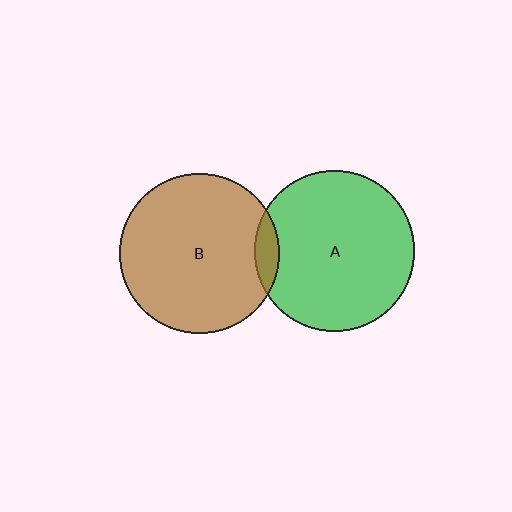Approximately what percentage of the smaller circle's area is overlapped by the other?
Approximately 5%.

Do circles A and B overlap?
Yes.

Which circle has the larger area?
Circle A (green).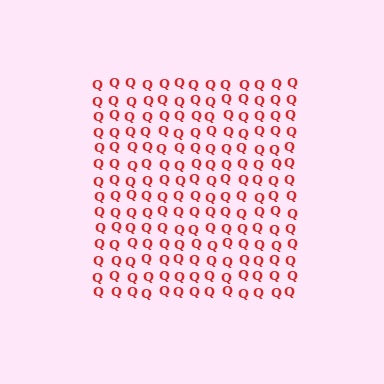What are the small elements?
The small elements are letter Q's.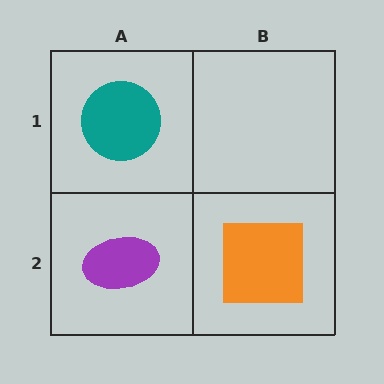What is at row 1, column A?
A teal circle.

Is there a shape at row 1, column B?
No, that cell is empty.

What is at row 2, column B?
An orange square.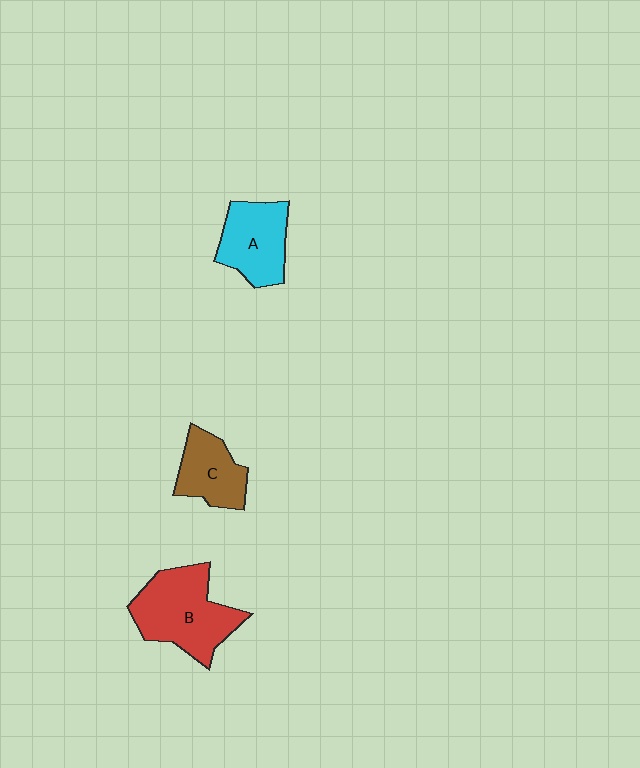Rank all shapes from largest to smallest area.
From largest to smallest: B (red), A (cyan), C (brown).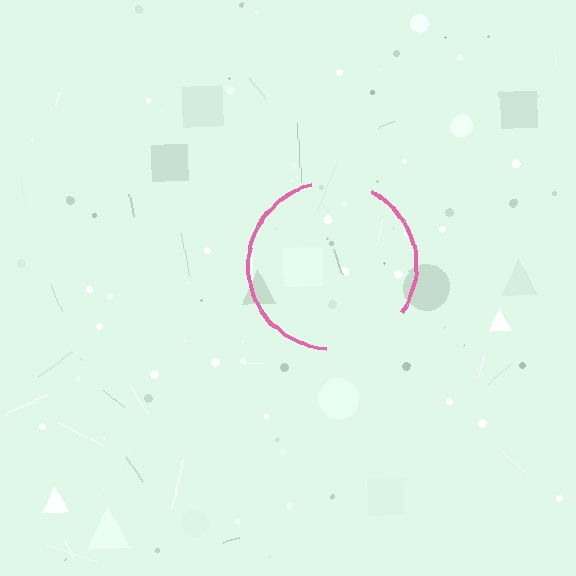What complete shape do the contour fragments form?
The contour fragments form a circle.